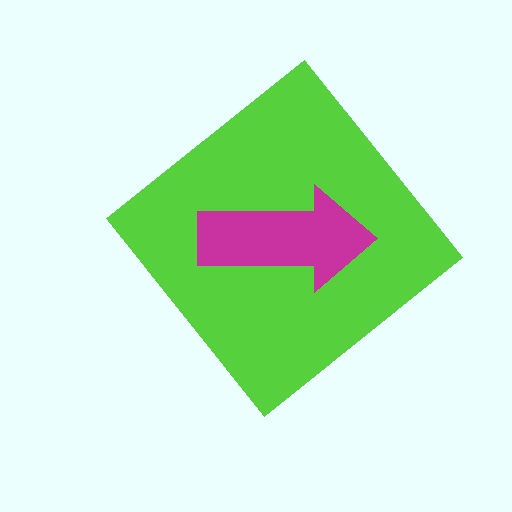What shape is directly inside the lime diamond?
The magenta arrow.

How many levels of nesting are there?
2.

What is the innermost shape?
The magenta arrow.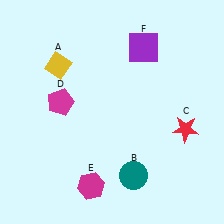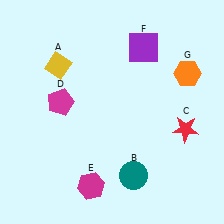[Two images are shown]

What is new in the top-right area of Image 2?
An orange hexagon (G) was added in the top-right area of Image 2.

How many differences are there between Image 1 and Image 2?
There is 1 difference between the two images.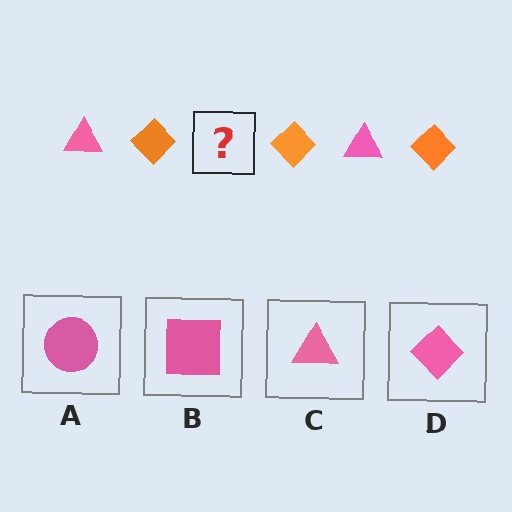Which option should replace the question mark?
Option C.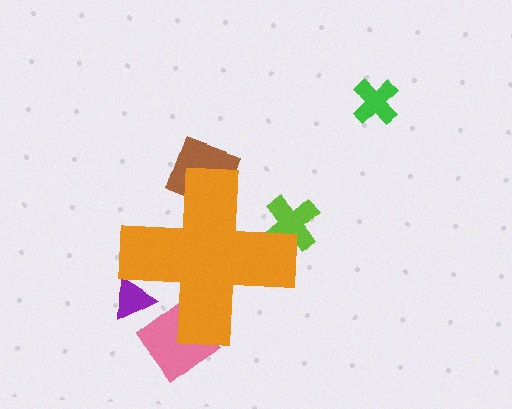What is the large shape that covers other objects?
An orange cross.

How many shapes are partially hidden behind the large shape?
4 shapes are partially hidden.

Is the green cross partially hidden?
No, the green cross is fully visible.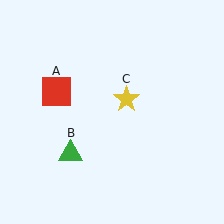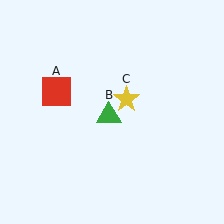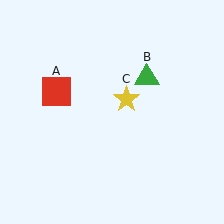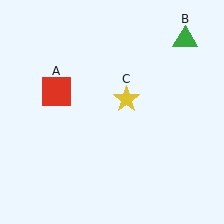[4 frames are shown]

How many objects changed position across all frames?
1 object changed position: green triangle (object B).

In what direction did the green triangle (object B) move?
The green triangle (object B) moved up and to the right.